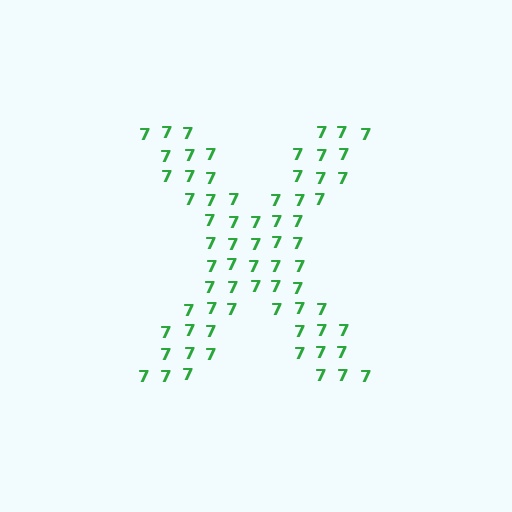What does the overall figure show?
The overall figure shows the letter X.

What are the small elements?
The small elements are digit 7's.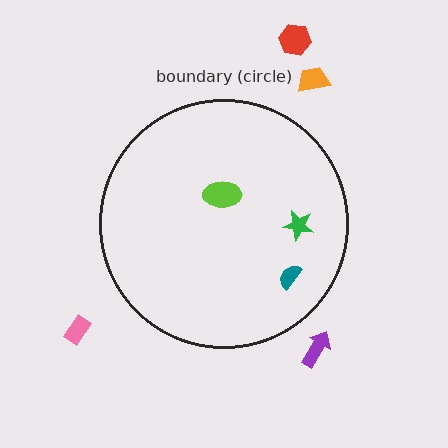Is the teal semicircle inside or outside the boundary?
Inside.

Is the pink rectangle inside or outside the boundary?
Outside.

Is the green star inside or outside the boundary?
Inside.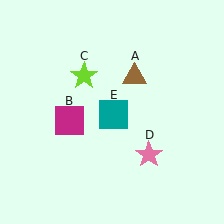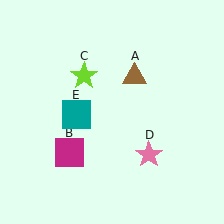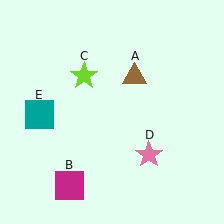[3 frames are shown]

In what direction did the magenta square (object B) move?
The magenta square (object B) moved down.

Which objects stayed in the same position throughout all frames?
Brown triangle (object A) and lime star (object C) and pink star (object D) remained stationary.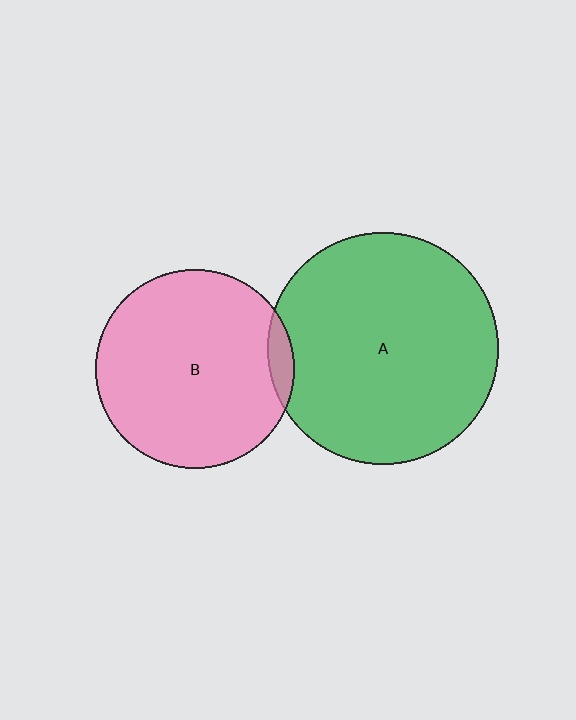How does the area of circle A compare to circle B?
Approximately 1.4 times.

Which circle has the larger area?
Circle A (green).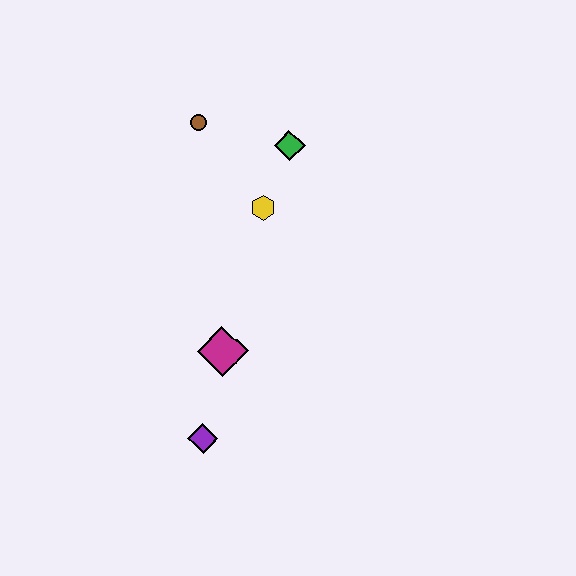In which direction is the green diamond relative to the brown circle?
The green diamond is to the right of the brown circle.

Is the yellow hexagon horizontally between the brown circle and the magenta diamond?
No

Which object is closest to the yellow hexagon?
The green diamond is closest to the yellow hexagon.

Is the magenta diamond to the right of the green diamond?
No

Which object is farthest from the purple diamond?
The brown circle is farthest from the purple diamond.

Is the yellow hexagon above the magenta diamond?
Yes